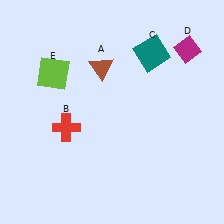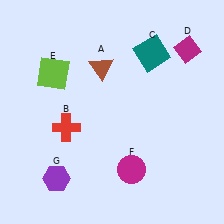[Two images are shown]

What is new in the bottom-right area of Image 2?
A magenta circle (F) was added in the bottom-right area of Image 2.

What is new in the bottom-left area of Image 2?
A purple hexagon (G) was added in the bottom-left area of Image 2.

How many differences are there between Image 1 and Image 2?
There are 2 differences between the two images.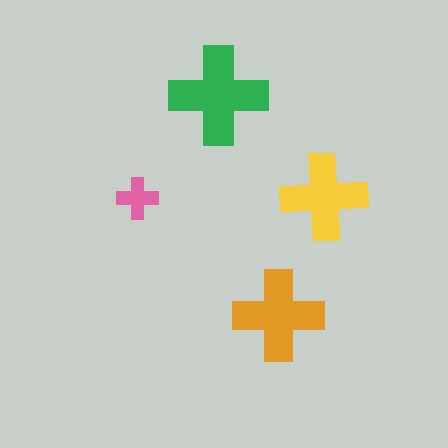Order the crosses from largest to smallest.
the green one, the orange one, the yellow one, the pink one.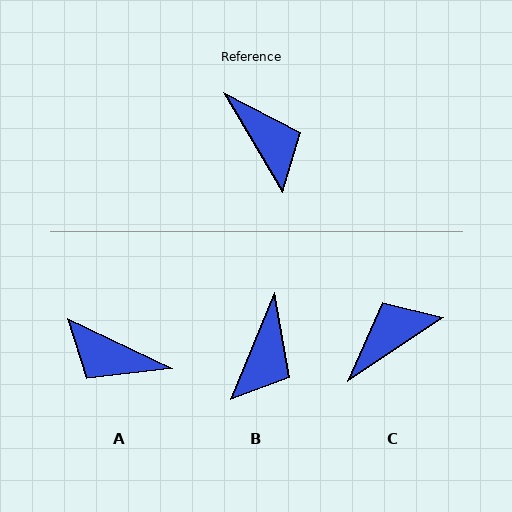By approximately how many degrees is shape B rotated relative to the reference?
Approximately 53 degrees clockwise.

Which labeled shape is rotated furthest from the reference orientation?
A, about 146 degrees away.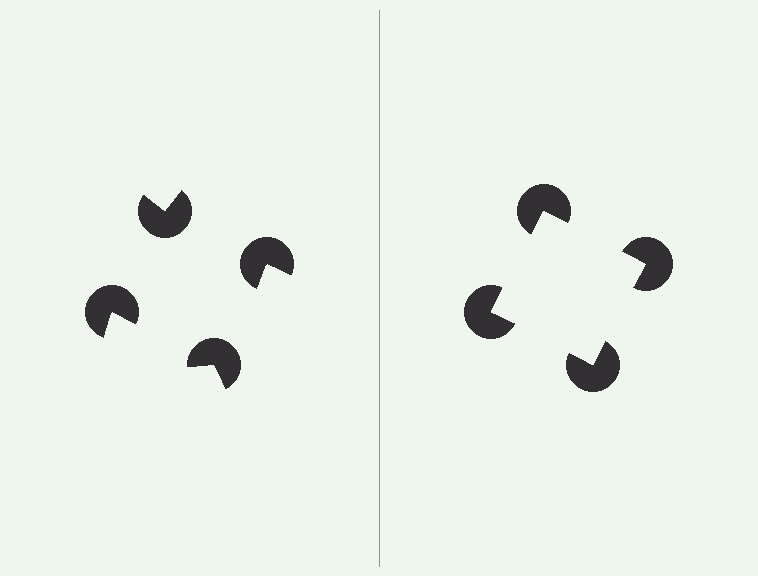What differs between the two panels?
The pac-man discs are positioned identically on both sides; only the wedge orientations differ. On the right they align to a square; on the left they are misaligned.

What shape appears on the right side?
An illusory square.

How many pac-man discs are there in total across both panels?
8 — 4 on each side.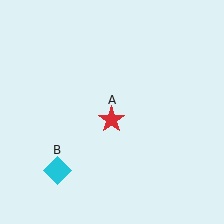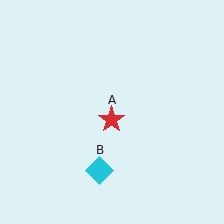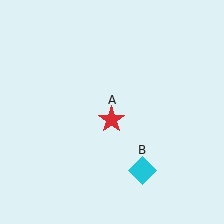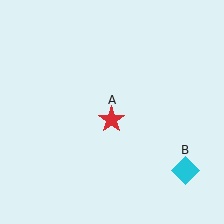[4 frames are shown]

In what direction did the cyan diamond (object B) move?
The cyan diamond (object B) moved right.